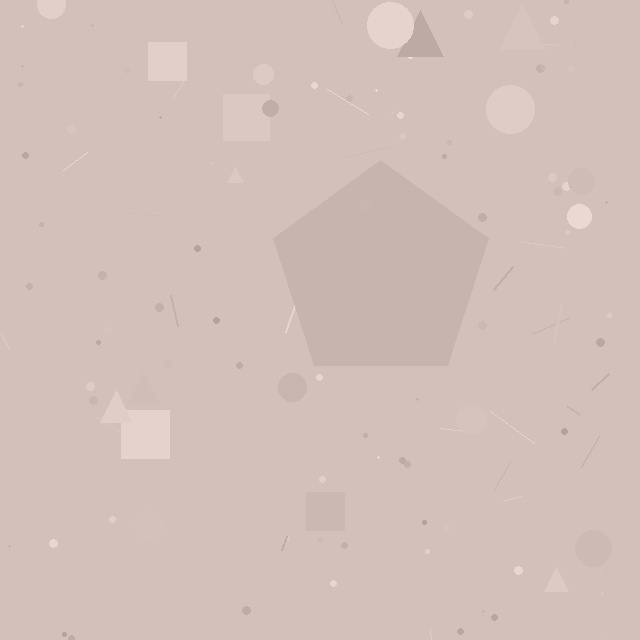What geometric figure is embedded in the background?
A pentagon is embedded in the background.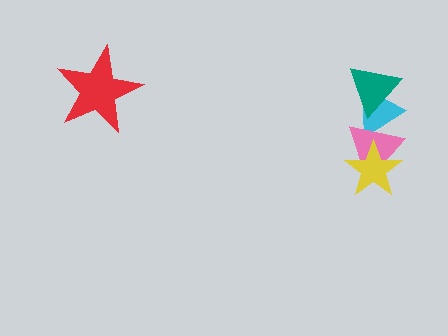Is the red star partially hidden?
No, no other shape covers it.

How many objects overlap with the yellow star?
1 object overlaps with the yellow star.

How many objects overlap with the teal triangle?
1 object overlaps with the teal triangle.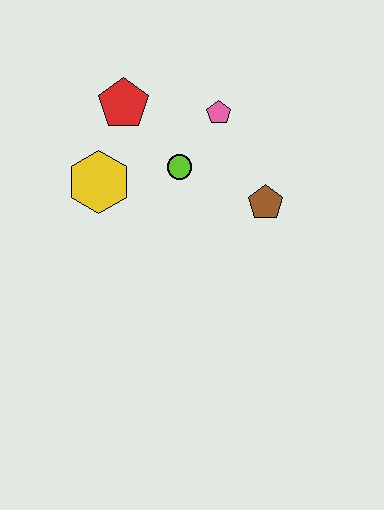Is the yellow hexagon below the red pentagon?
Yes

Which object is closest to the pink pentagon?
The lime circle is closest to the pink pentagon.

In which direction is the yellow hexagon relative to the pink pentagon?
The yellow hexagon is to the left of the pink pentagon.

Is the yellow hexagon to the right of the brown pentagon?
No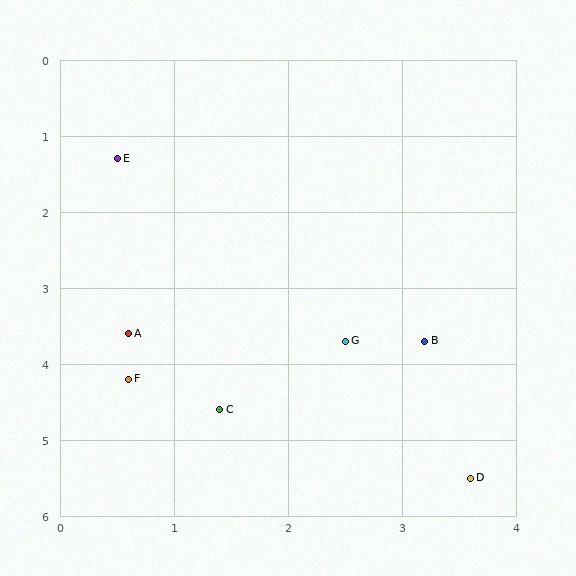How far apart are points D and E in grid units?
Points D and E are about 5.2 grid units apart.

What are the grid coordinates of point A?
Point A is at approximately (0.6, 3.6).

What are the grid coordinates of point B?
Point B is at approximately (3.2, 3.7).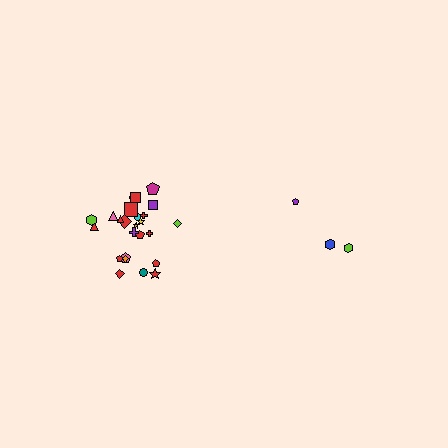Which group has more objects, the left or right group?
The left group.